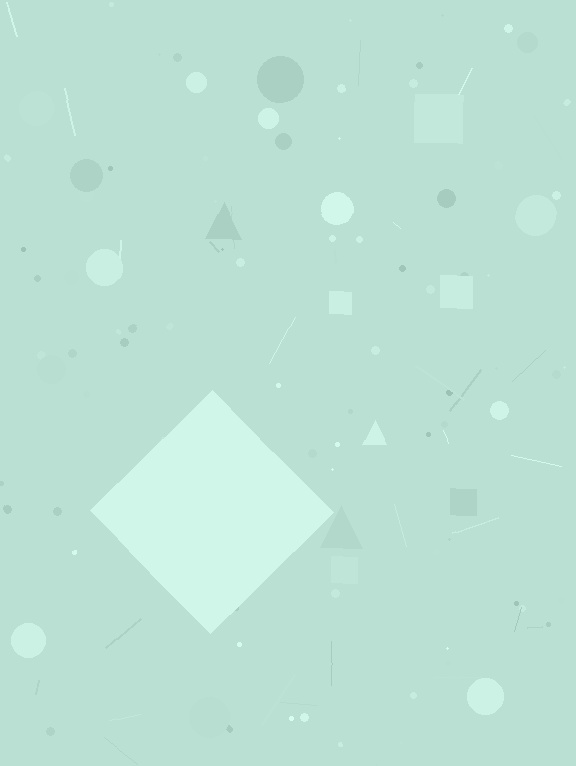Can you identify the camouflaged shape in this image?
The camouflaged shape is a diamond.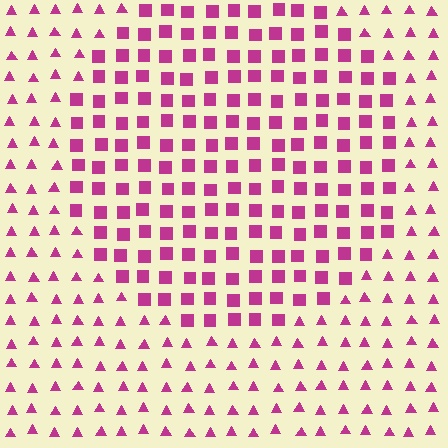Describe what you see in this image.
The image is filled with small magenta elements arranged in a uniform grid. A circle-shaped region contains squares, while the surrounding area contains triangles. The boundary is defined purely by the change in element shape.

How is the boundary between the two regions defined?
The boundary is defined by a change in element shape: squares inside vs. triangles outside. All elements share the same color and spacing.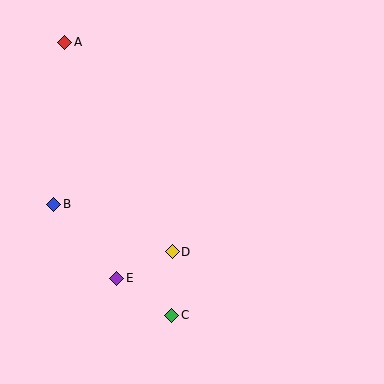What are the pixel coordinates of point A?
Point A is at (65, 42).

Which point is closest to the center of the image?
Point D at (172, 252) is closest to the center.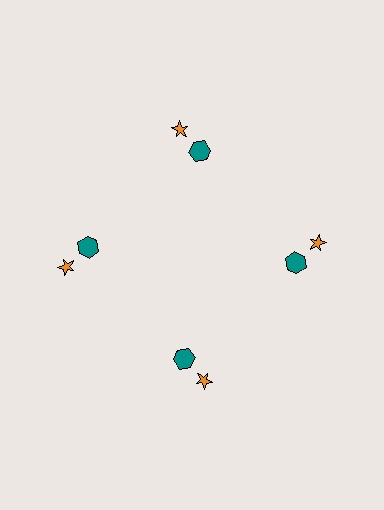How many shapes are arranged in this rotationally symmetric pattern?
There are 8 shapes, arranged in 4 groups of 2.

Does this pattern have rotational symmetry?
Yes, this pattern has 4-fold rotational symmetry. It looks the same after rotating 90 degrees around the center.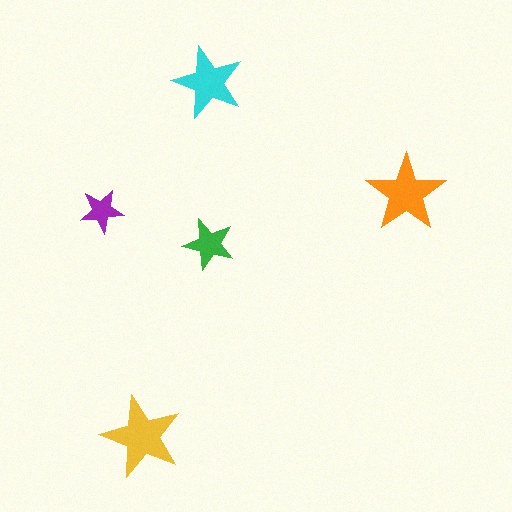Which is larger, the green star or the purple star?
The green one.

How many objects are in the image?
There are 5 objects in the image.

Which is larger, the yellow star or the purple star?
The yellow one.